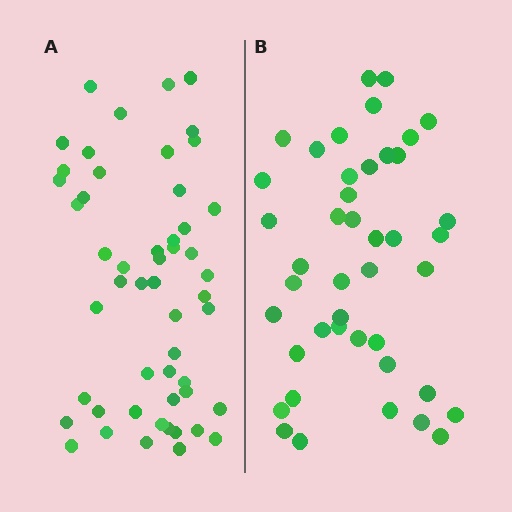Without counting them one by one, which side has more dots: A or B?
Region A (the left region) has more dots.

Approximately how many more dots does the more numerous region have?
Region A has roughly 8 or so more dots than region B.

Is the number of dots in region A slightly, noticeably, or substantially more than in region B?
Region A has only slightly more — the two regions are fairly close. The ratio is roughly 1.2 to 1.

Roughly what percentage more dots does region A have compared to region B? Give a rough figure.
About 20% more.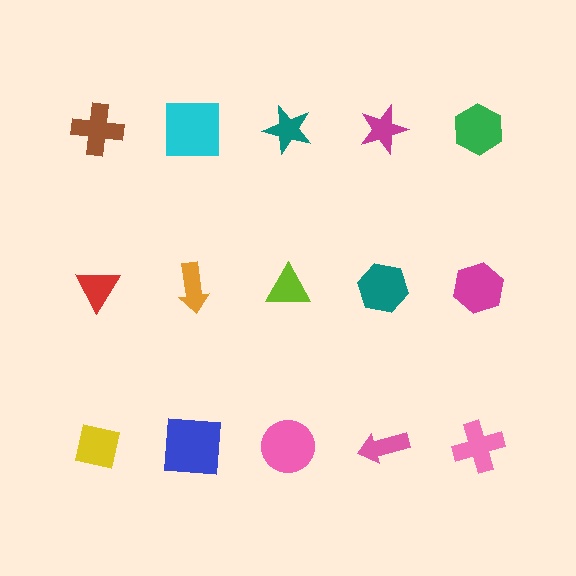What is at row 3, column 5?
A pink cross.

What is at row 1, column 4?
A magenta star.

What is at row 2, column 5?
A magenta hexagon.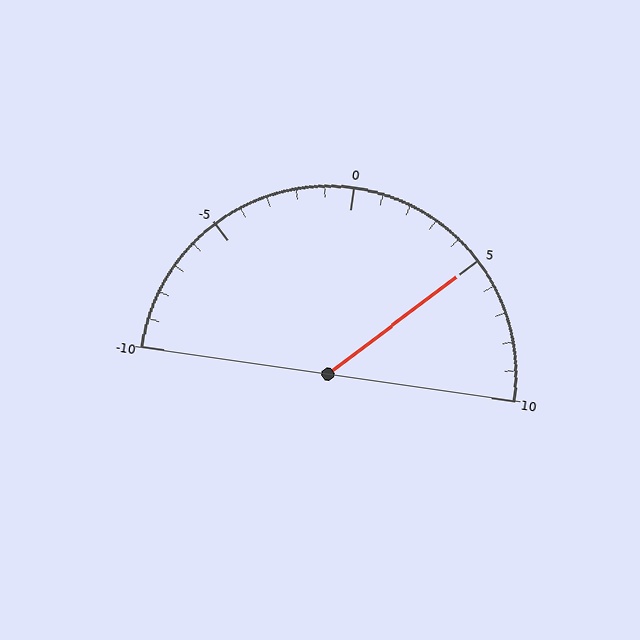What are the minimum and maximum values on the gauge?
The gauge ranges from -10 to 10.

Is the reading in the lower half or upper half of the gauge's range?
The reading is in the upper half of the range (-10 to 10).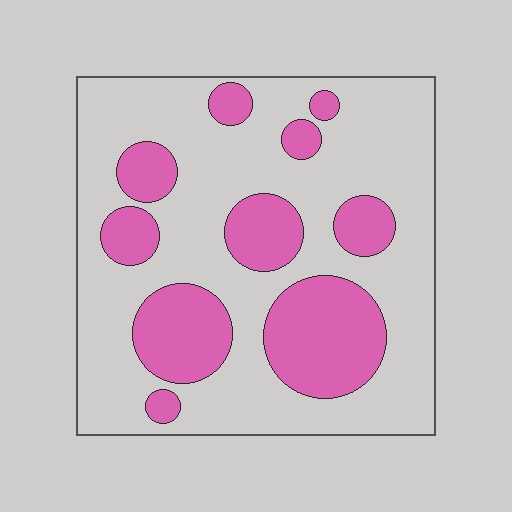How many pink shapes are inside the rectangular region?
10.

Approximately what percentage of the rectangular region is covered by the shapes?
Approximately 30%.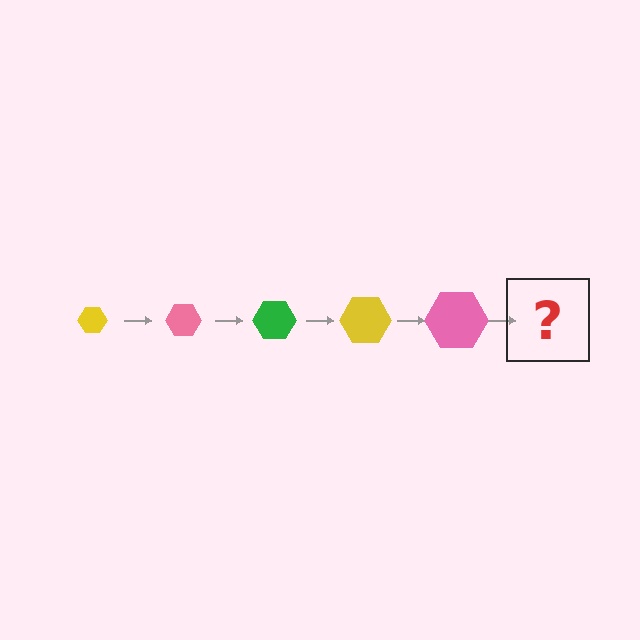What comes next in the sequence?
The next element should be a green hexagon, larger than the previous one.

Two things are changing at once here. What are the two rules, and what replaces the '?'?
The two rules are that the hexagon grows larger each step and the color cycles through yellow, pink, and green. The '?' should be a green hexagon, larger than the previous one.